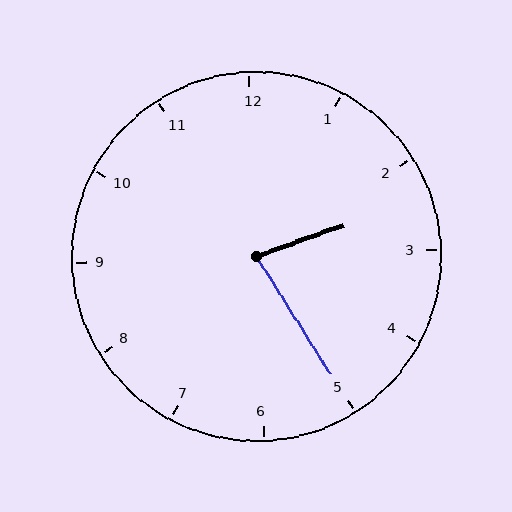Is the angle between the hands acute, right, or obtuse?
It is acute.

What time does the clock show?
2:25.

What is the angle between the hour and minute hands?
Approximately 78 degrees.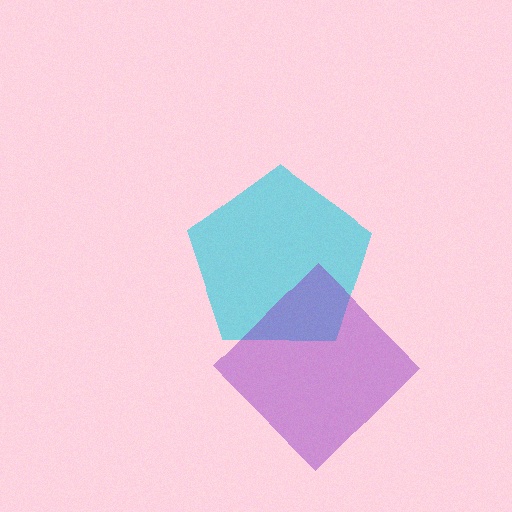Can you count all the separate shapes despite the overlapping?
Yes, there are 2 separate shapes.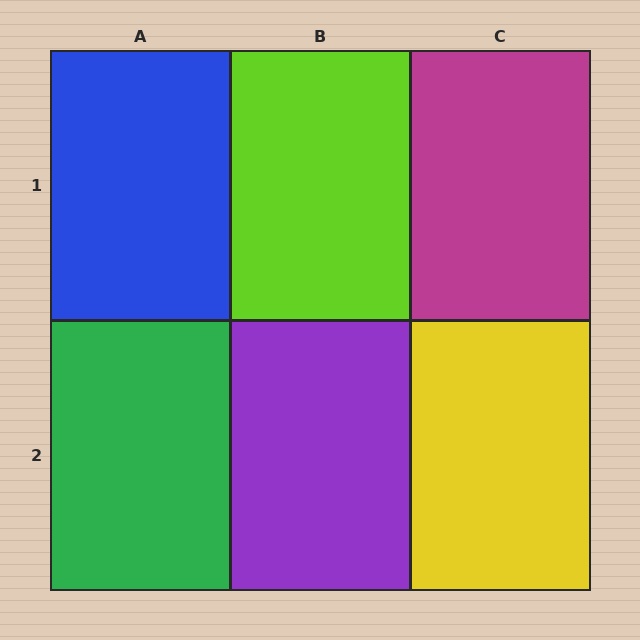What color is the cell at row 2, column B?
Purple.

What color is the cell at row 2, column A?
Green.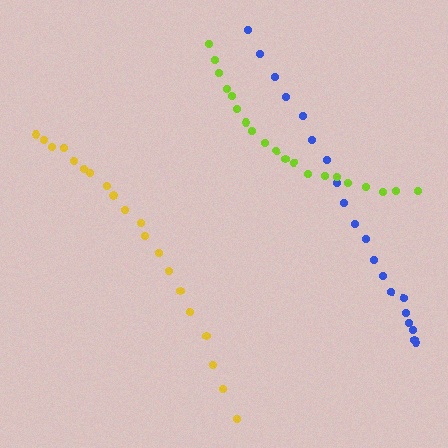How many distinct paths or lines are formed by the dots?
There are 3 distinct paths.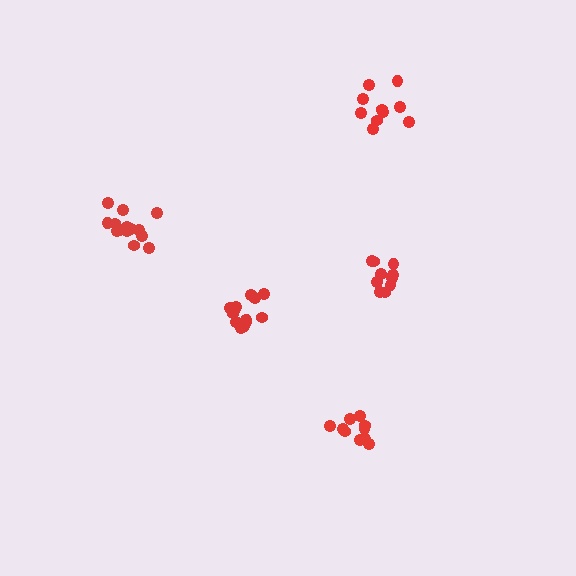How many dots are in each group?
Group 1: 10 dots, Group 2: 10 dots, Group 3: 10 dots, Group 4: 15 dots, Group 5: 14 dots (59 total).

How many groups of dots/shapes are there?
There are 5 groups.